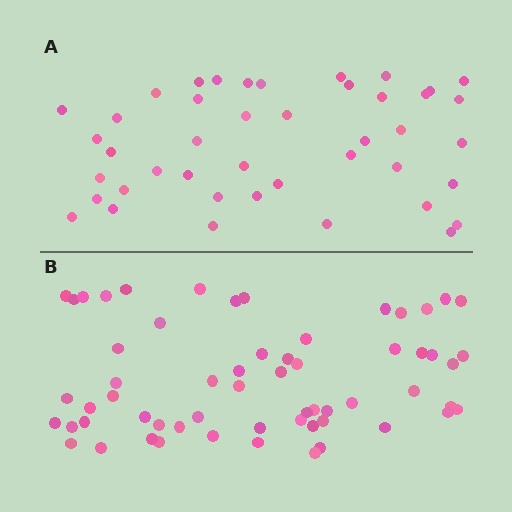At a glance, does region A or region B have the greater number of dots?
Region B (the bottom region) has more dots.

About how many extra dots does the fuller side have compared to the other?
Region B has approximately 15 more dots than region A.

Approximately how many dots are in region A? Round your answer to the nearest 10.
About 40 dots. (The exact count is 43, which rounds to 40.)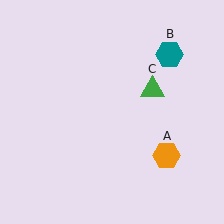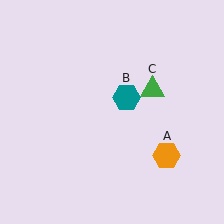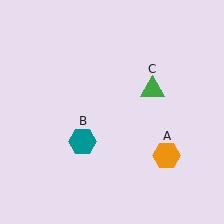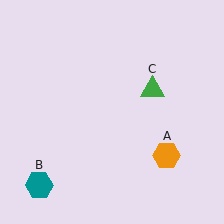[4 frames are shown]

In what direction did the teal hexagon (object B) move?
The teal hexagon (object B) moved down and to the left.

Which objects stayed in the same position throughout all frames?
Orange hexagon (object A) and green triangle (object C) remained stationary.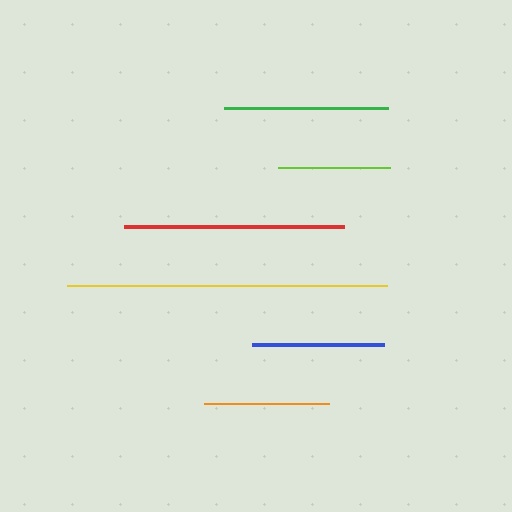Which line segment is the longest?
The yellow line is the longest at approximately 320 pixels.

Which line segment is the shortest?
The lime line is the shortest at approximately 111 pixels.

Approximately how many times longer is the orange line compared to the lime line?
The orange line is approximately 1.1 times the length of the lime line.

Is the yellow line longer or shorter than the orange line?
The yellow line is longer than the orange line.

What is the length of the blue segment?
The blue segment is approximately 132 pixels long.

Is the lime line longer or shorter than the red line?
The red line is longer than the lime line.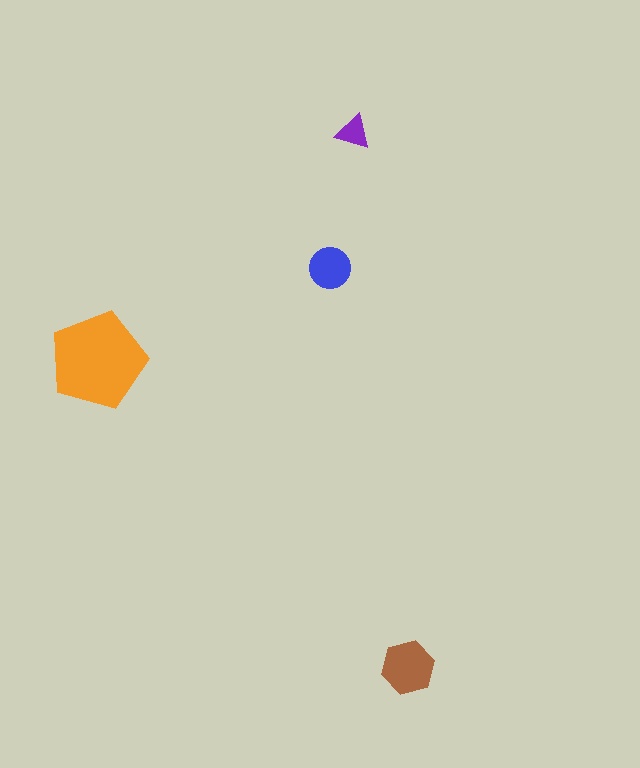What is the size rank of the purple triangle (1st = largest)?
4th.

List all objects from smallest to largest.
The purple triangle, the blue circle, the brown hexagon, the orange pentagon.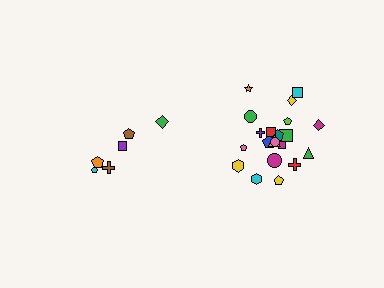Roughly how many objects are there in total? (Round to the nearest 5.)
Roughly 30 objects in total.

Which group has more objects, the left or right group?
The right group.